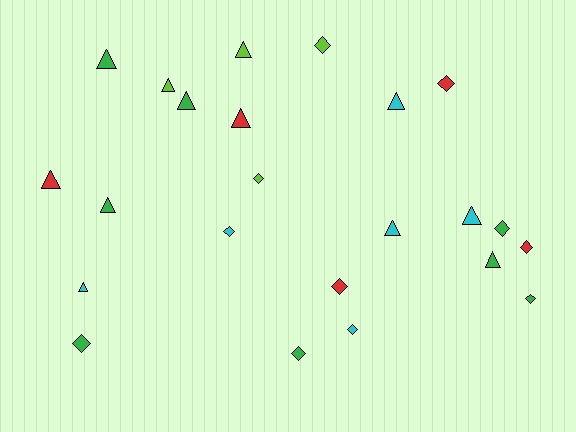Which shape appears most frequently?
Triangle, with 12 objects.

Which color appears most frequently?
Green, with 8 objects.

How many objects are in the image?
There are 23 objects.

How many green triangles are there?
There are 4 green triangles.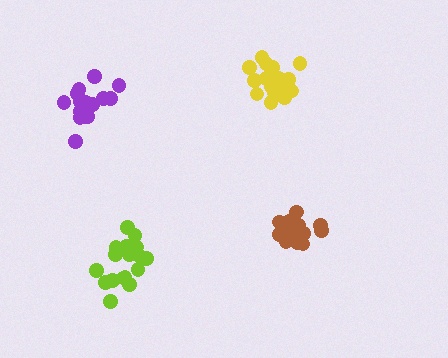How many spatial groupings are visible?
There are 4 spatial groupings.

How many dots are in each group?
Group 1: 19 dots, Group 2: 17 dots, Group 3: 17 dots, Group 4: 18 dots (71 total).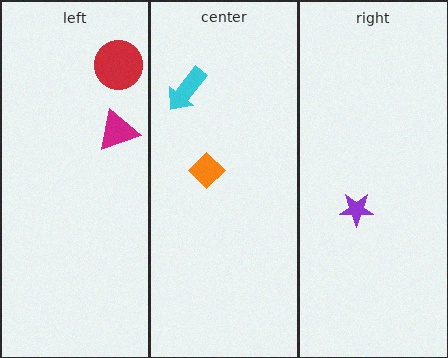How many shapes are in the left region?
2.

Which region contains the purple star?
The right region.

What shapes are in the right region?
The purple star.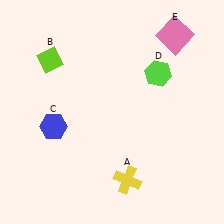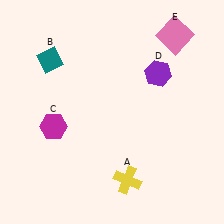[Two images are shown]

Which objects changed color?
B changed from lime to teal. C changed from blue to magenta. D changed from lime to purple.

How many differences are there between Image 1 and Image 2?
There are 3 differences between the two images.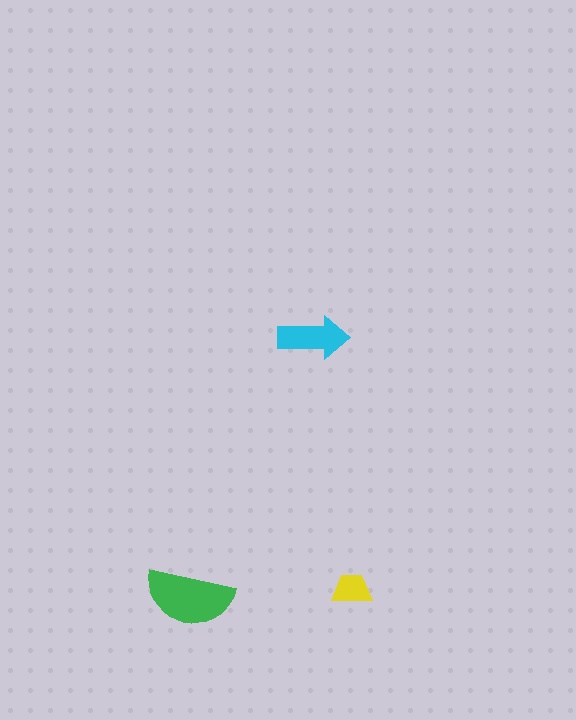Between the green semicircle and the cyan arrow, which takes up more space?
The green semicircle.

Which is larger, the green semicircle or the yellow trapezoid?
The green semicircle.